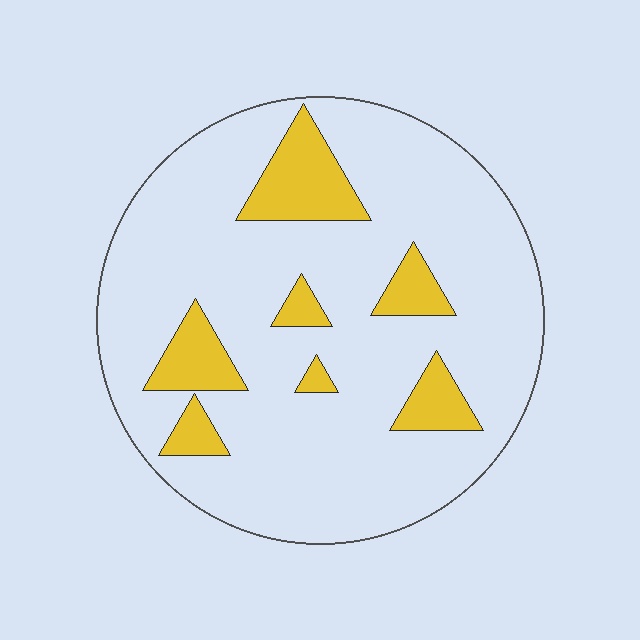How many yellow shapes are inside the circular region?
7.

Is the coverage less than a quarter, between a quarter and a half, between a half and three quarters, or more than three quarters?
Less than a quarter.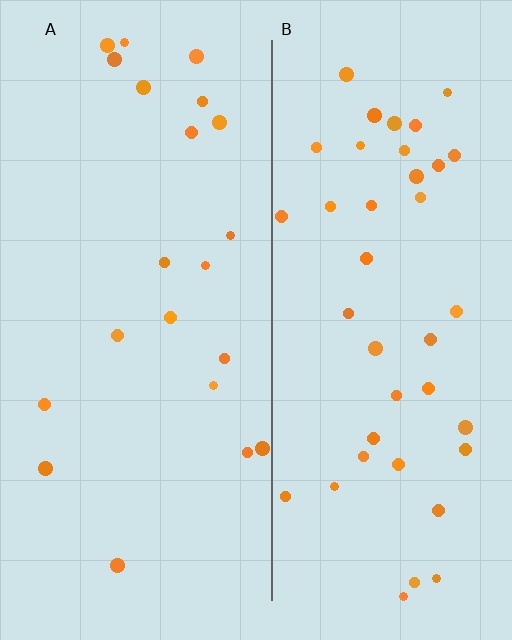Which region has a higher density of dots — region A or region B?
B (the right).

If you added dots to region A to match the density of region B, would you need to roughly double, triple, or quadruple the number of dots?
Approximately double.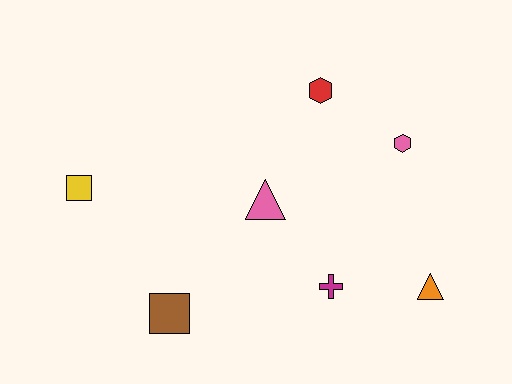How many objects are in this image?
There are 7 objects.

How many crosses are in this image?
There is 1 cross.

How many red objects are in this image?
There is 1 red object.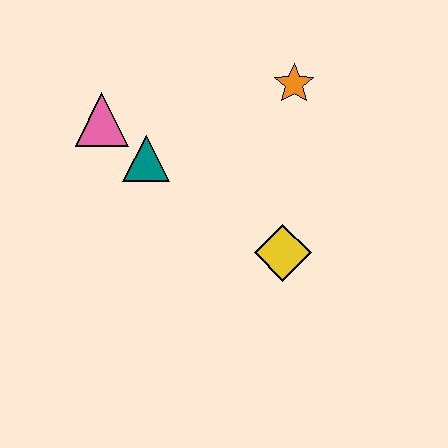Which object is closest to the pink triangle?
The teal triangle is closest to the pink triangle.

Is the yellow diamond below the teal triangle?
Yes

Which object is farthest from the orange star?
The pink triangle is farthest from the orange star.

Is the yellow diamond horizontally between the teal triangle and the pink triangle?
No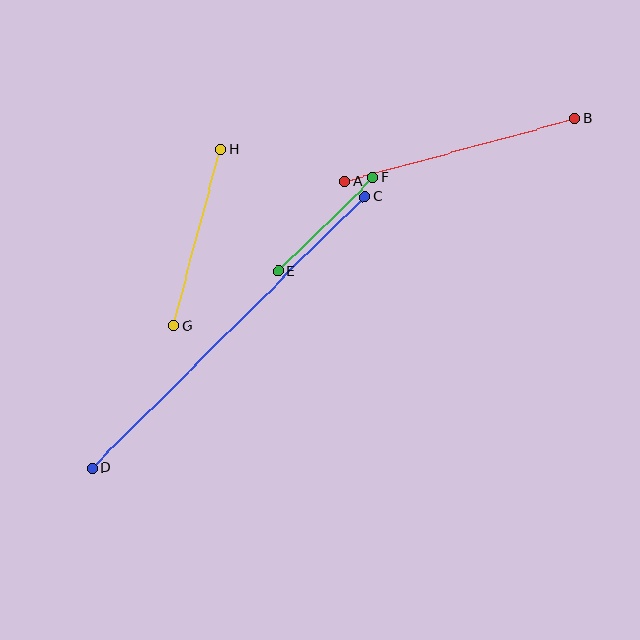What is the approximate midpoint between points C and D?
The midpoint is at approximately (228, 332) pixels.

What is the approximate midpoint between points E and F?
The midpoint is at approximately (326, 224) pixels.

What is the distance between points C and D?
The distance is approximately 384 pixels.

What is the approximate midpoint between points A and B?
The midpoint is at approximately (460, 150) pixels.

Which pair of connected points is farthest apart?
Points C and D are farthest apart.